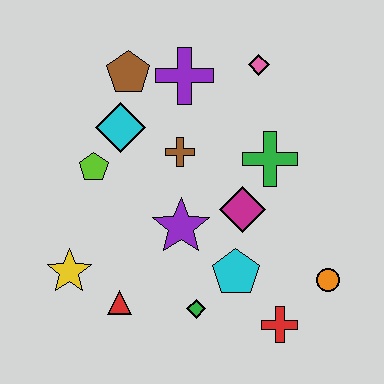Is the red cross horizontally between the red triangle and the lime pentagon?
No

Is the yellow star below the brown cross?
Yes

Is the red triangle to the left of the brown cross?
Yes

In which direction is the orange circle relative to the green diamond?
The orange circle is to the right of the green diamond.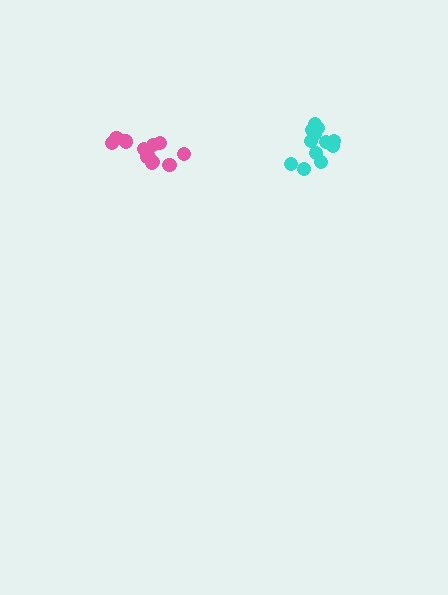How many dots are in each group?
Group 1: 14 dots, Group 2: 12 dots (26 total).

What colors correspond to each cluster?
The clusters are colored: pink, cyan.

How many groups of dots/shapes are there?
There are 2 groups.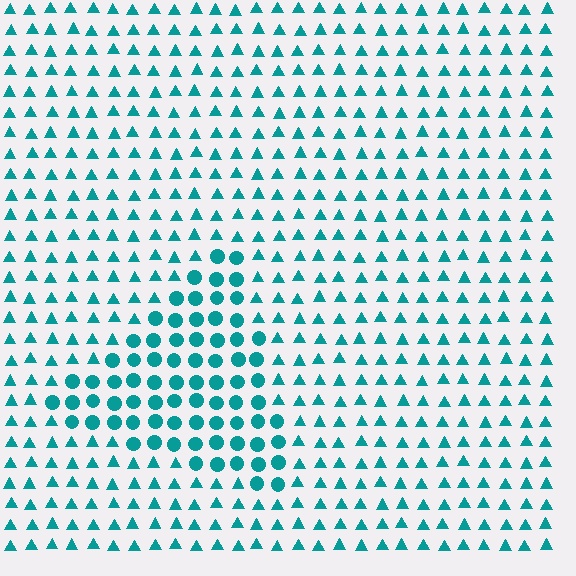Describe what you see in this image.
The image is filled with small teal elements arranged in a uniform grid. A triangle-shaped region contains circles, while the surrounding area contains triangles. The boundary is defined purely by the change in element shape.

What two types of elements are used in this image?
The image uses circles inside the triangle region and triangles outside it.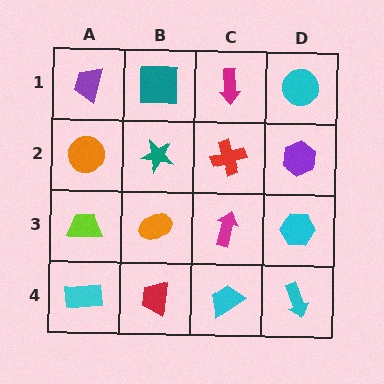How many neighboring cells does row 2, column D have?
3.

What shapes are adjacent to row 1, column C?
A red cross (row 2, column C), a teal square (row 1, column B), a cyan circle (row 1, column D).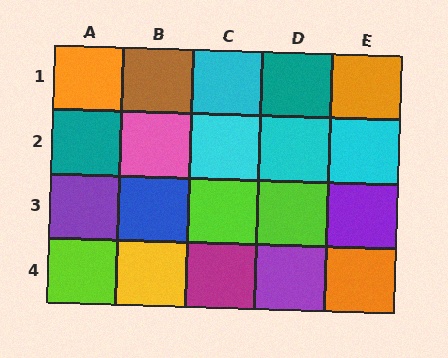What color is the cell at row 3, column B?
Blue.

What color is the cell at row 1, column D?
Teal.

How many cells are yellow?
1 cell is yellow.